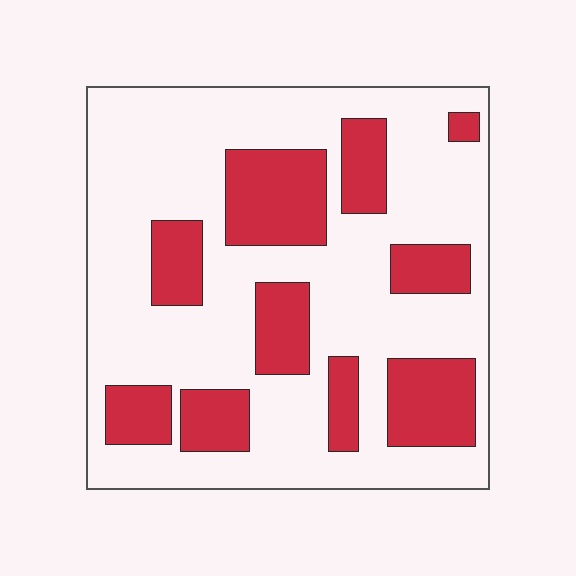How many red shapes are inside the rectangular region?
10.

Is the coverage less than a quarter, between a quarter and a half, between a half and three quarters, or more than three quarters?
Between a quarter and a half.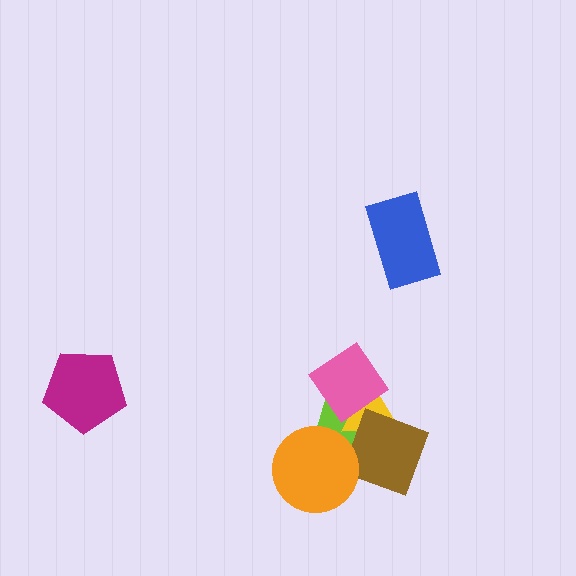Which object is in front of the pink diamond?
The brown diamond is in front of the pink diamond.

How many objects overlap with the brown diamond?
4 objects overlap with the brown diamond.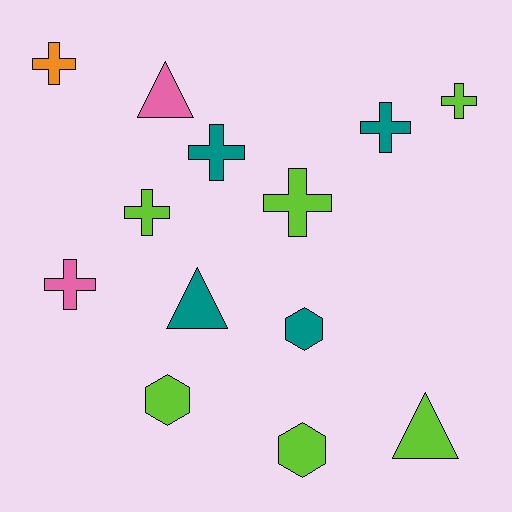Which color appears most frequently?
Lime, with 6 objects.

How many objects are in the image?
There are 13 objects.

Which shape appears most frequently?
Cross, with 7 objects.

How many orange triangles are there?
There are no orange triangles.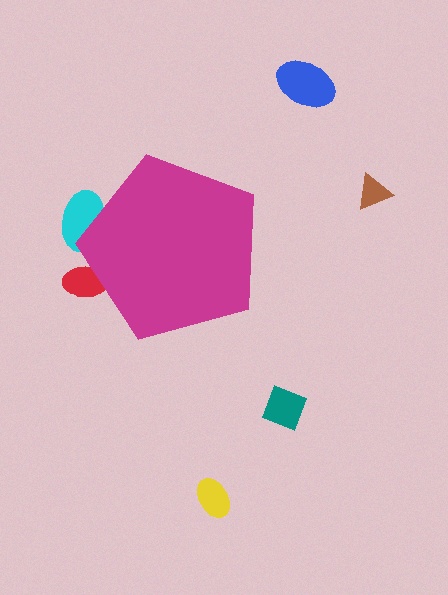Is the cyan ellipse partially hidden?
Yes, the cyan ellipse is partially hidden behind the magenta pentagon.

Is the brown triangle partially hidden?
No, the brown triangle is fully visible.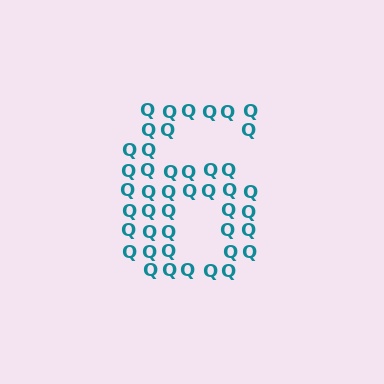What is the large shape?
The large shape is the digit 6.